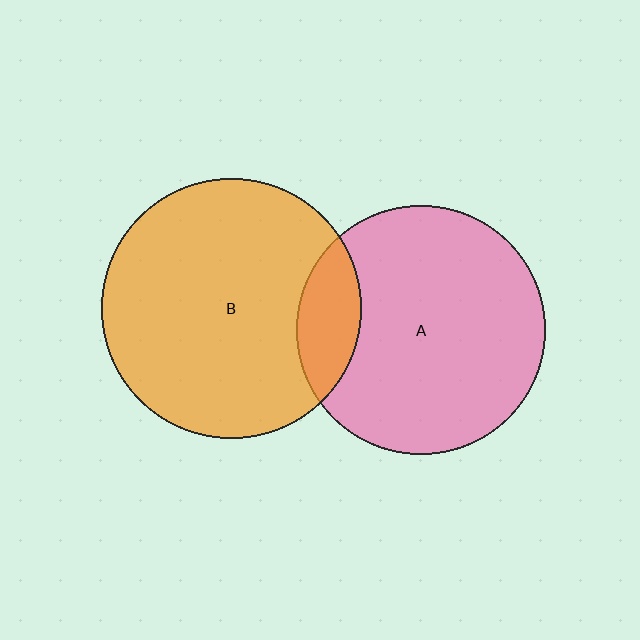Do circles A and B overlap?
Yes.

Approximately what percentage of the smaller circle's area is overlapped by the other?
Approximately 15%.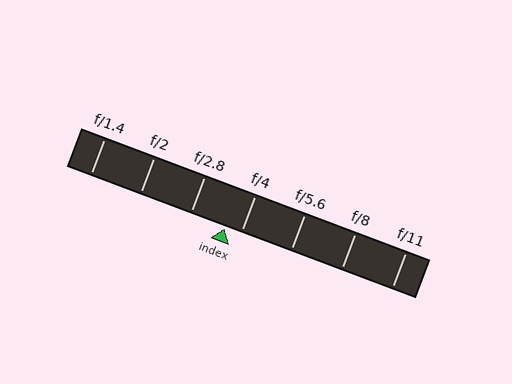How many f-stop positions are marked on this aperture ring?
There are 7 f-stop positions marked.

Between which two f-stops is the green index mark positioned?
The index mark is between f/2.8 and f/4.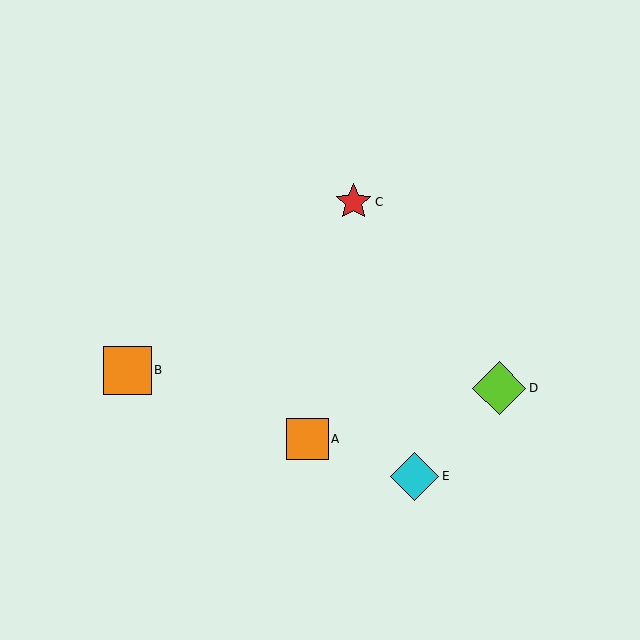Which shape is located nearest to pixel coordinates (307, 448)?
The orange square (labeled A) at (308, 439) is nearest to that location.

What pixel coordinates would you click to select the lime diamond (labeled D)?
Click at (499, 388) to select the lime diamond D.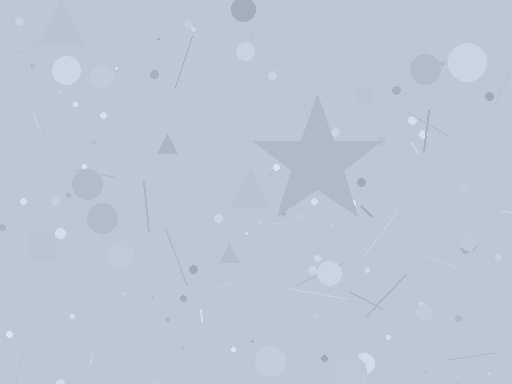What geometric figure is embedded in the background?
A star is embedded in the background.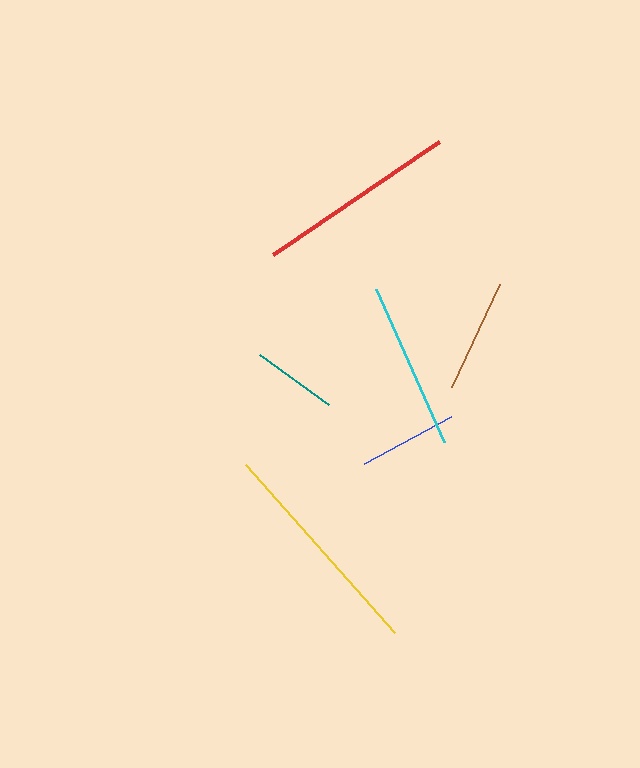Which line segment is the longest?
The yellow line is the longest at approximately 225 pixels.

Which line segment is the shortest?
The teal line is the shortest at approximately 85 pixels.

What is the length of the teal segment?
The teal segment is approximately 85 pixels long.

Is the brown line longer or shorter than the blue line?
The brown line is longer than the blue line.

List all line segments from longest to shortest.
From longest to shortest: yellow, red, cyan, brown, blue, teal.